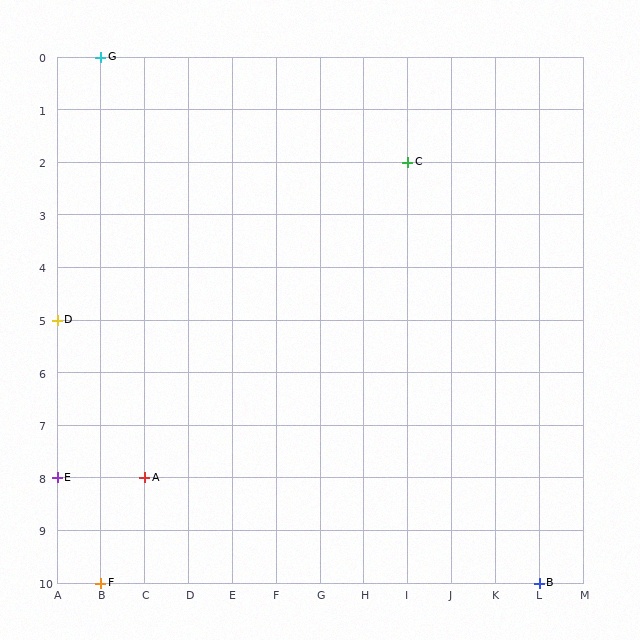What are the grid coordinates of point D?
Point D is at grid coordinates (A, 5).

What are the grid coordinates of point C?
Point C is at grid coordinates (I, 2).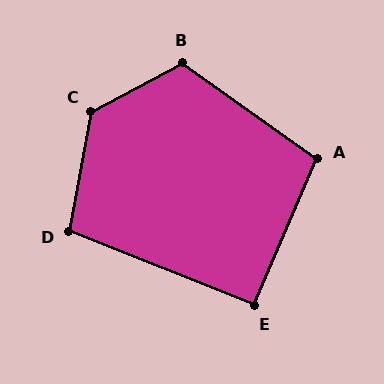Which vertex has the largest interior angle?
C, at approximately 128 degrees.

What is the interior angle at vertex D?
Approximately 101 degrees (obtuse).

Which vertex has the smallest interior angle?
E, at approximately 91 degrees.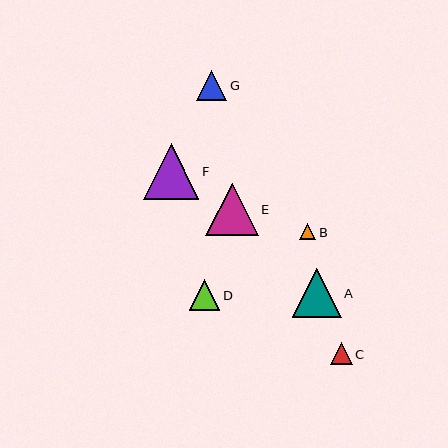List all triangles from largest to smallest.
From largest to smallest: F, E, A, D, G, C, B.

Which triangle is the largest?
Triangle F is the largest with a size of approximately 56 pixels.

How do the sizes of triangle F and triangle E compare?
Triangle F and triangle E are approximately the same size.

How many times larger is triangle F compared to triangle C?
Triangle F is approximately 2.6 times the size of triangle C.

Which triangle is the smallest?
Triangle B is the smallest with a size of approximately 16 pixels.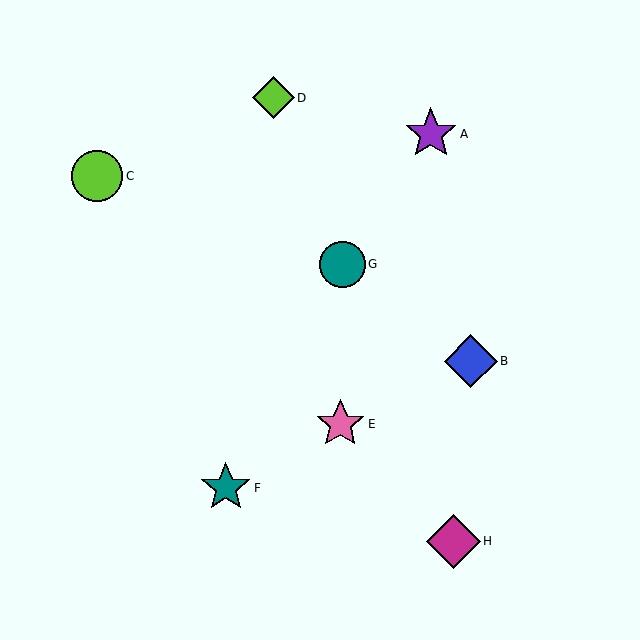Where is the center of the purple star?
The center of the purple star is at (431, 134).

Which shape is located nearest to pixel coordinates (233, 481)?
The teal star (labeled F) at (226, 488) is nearest to that location.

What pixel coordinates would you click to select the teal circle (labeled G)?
Click at (342, 264) to select the teal circle G.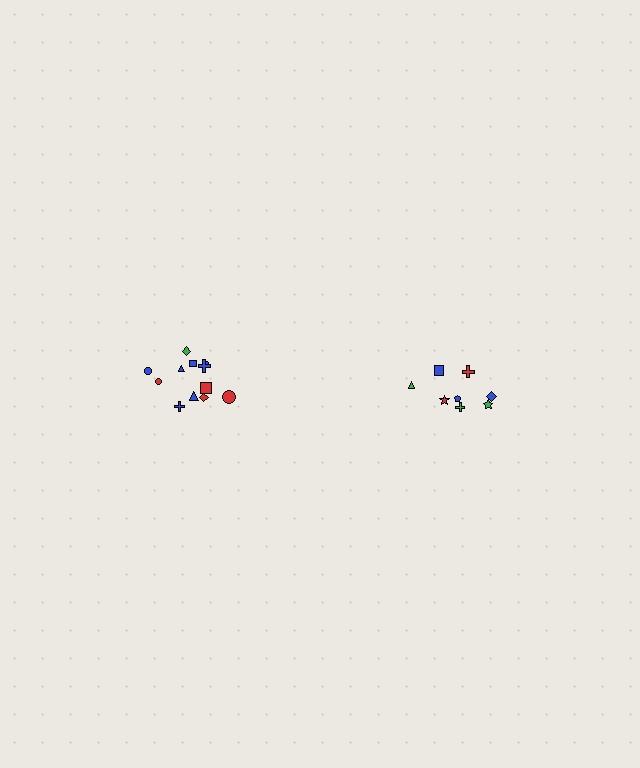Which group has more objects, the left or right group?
The left group.